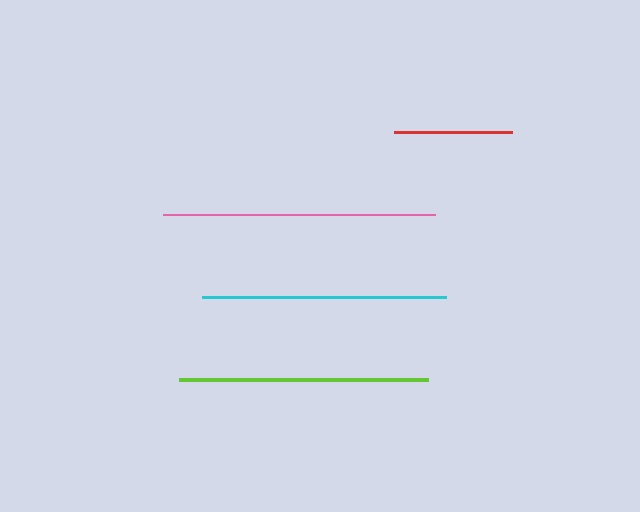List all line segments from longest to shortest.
From longest to shortest: pink, lime, cyan, red.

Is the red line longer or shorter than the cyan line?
The cyan line is longer than the red line.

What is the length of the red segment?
The red segment is approximately 118 pixels long.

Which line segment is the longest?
The pink line is the longest at approximately 273 pixels.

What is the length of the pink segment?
The pink segment is approximately 273 pixels long.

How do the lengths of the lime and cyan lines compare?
The lime and cyan lines are approximately the same length.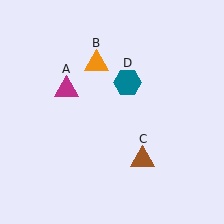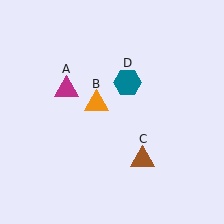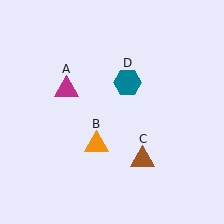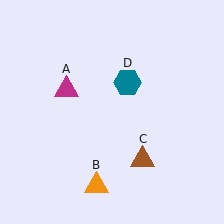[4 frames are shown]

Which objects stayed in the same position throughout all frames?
Magenta triangle (object A) and brown triangle (object C) and teal hexagon (object D) remained stationary.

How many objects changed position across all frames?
1 object changed position: orange triangle (object B).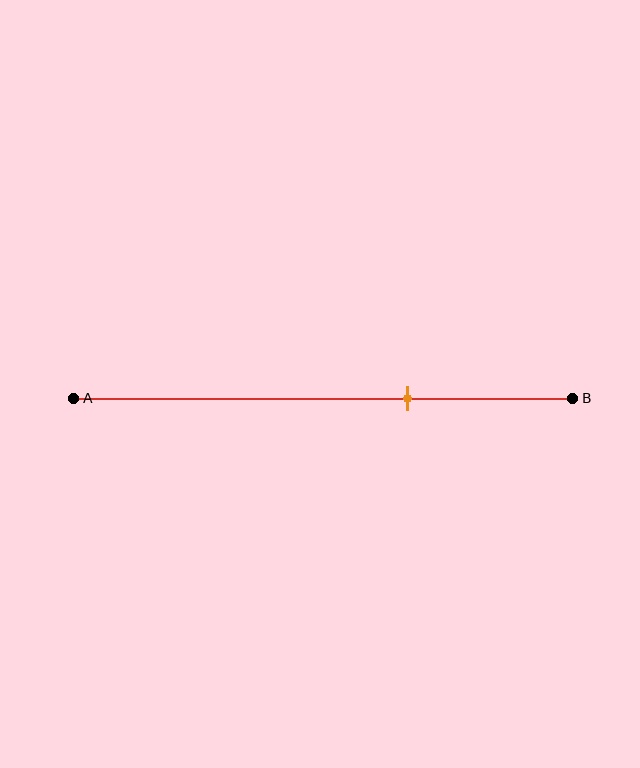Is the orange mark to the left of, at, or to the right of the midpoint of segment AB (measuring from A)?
The orange mark is to the right of the midpoint of segment AB.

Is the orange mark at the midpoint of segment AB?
No, the mark is at about 65% from A, not at the 50% midpoint.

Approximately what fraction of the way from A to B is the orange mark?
The orange mark is approximately 65% of the way from A to B.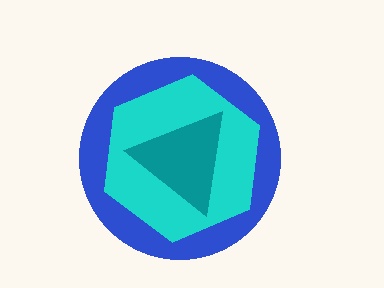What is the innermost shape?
The teal triangle.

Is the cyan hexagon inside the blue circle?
Yes.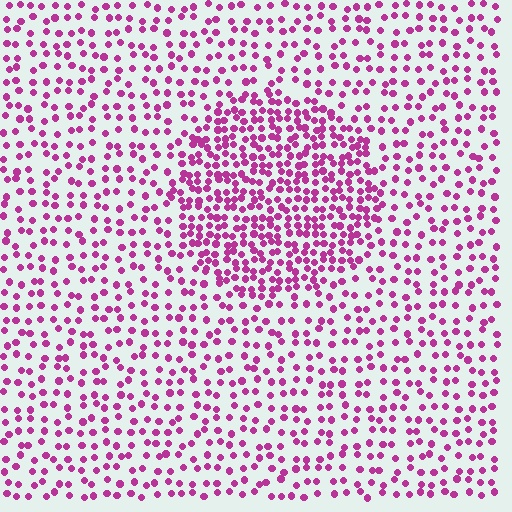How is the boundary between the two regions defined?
The boundary is defined by a change in element density (approximately 2.0x ratio). All elements are the same color, size, and shape.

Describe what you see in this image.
The image contains small magenta elements arranged at two different densities. A circle-shaped region is visible where the elements are more densely packed than the surrounding area.